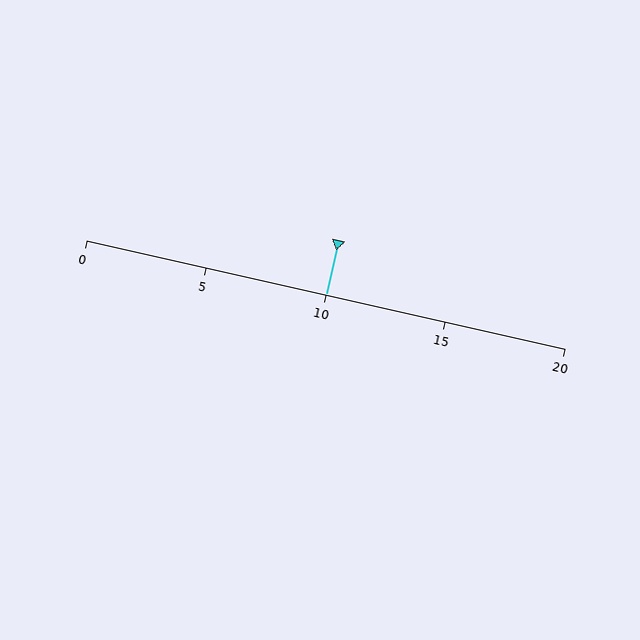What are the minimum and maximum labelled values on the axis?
The axis runs from 0 to 20.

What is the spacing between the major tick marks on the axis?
The major ticks are spaced 5 apart.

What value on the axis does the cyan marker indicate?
The marker indicates approximately 10.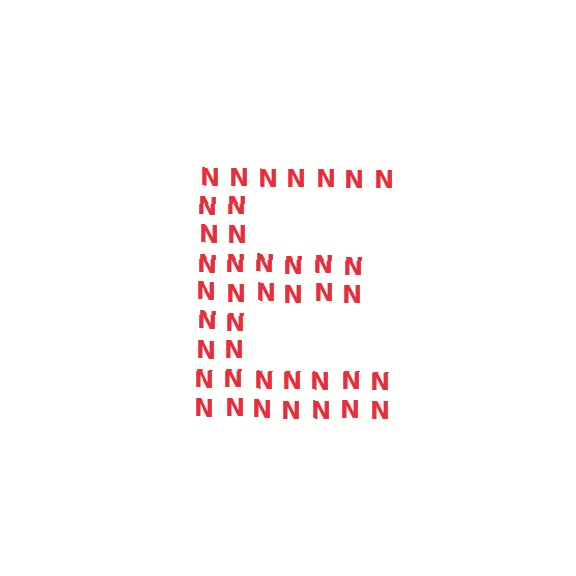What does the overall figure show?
The overall figure shows the letter E.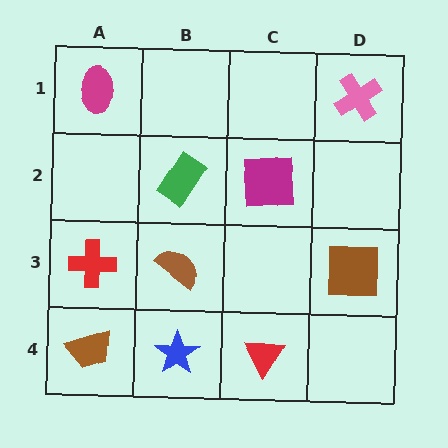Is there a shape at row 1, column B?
No, that cell is empty.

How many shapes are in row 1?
2 shapes.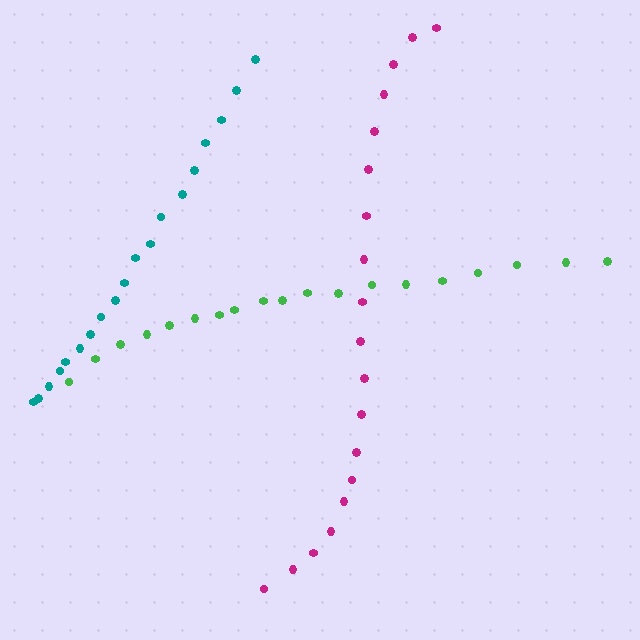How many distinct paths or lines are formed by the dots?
There are 3 distinct paths.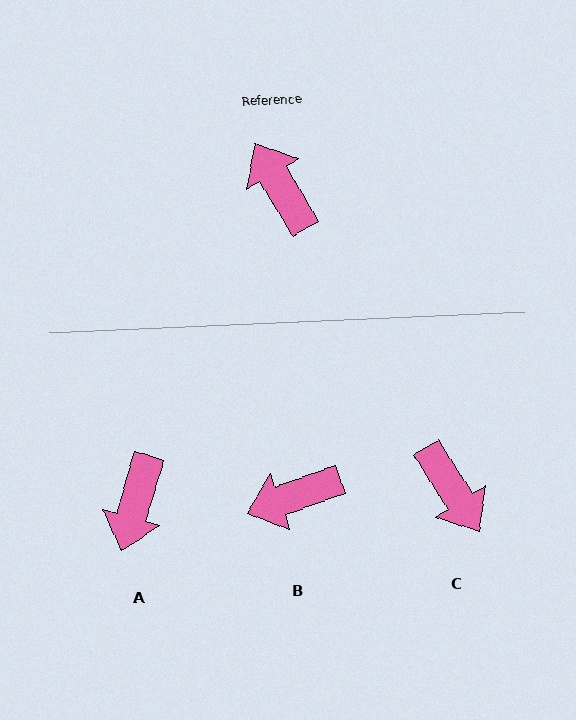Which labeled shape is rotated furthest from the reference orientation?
C, about 178 degrees away.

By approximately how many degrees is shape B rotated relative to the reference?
Approximately 79 degrees counter-clockwise.